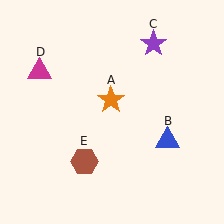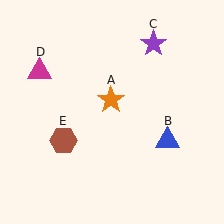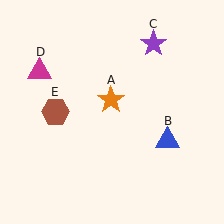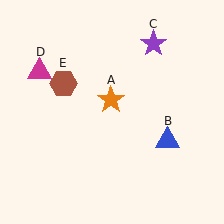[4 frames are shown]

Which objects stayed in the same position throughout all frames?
Orange star (object A) and blue triangle (object B) and purple star (object C) and magenta triangle (object D) remained stationary.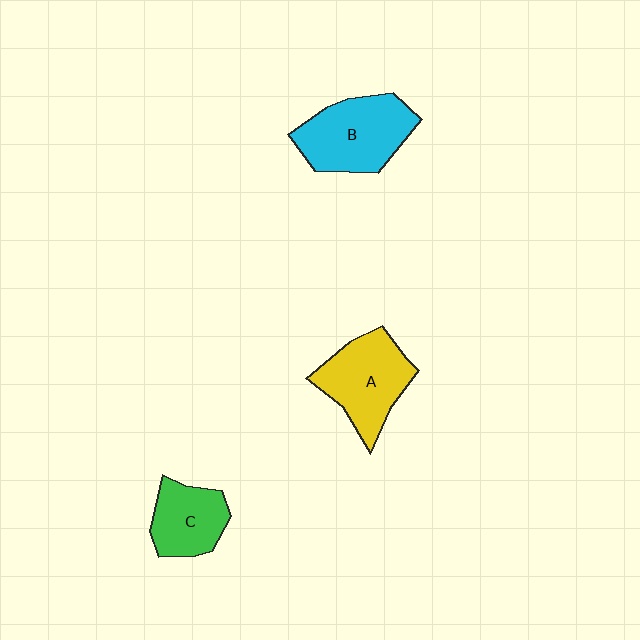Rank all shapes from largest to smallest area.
From largest to smallest: B (cyan), A (yellow), C (green).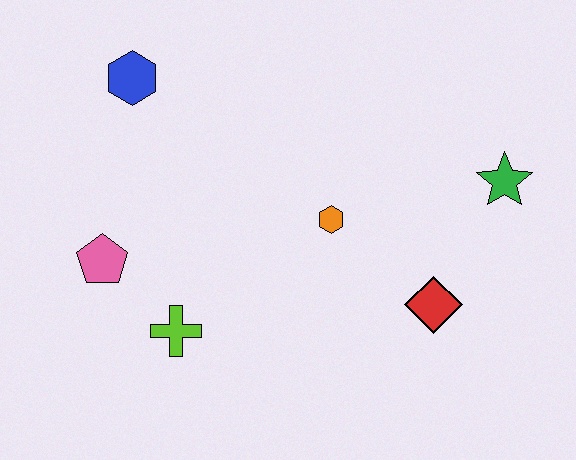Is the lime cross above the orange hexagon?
No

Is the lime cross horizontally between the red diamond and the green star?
No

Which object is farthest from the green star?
The pink pentagon is farthest from the green star.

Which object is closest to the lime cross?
The pink pentagon is closest to the lime cross.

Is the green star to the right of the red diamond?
Yes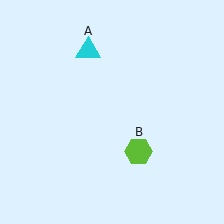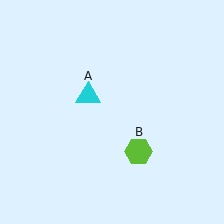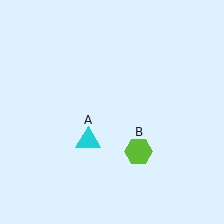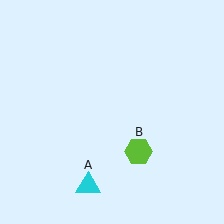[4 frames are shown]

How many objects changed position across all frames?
1 object changed position: cyan triangle (object A).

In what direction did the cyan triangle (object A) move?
The cyan triangle (object A) moved down.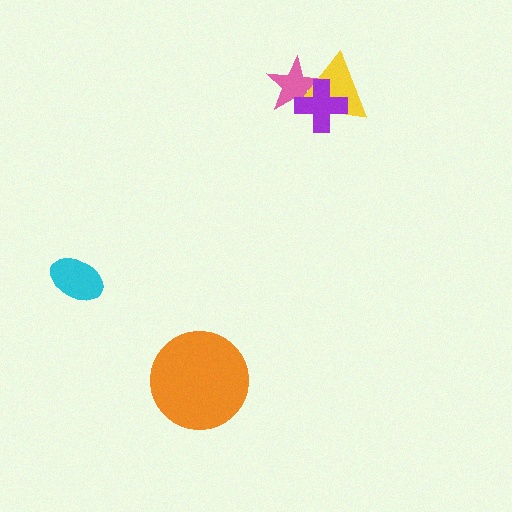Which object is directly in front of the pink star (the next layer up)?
The yellow triangle is directly in front of the pink star.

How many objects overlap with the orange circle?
0 objects overlap with the orange circle.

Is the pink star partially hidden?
Yes, it is partially covered by another shape.